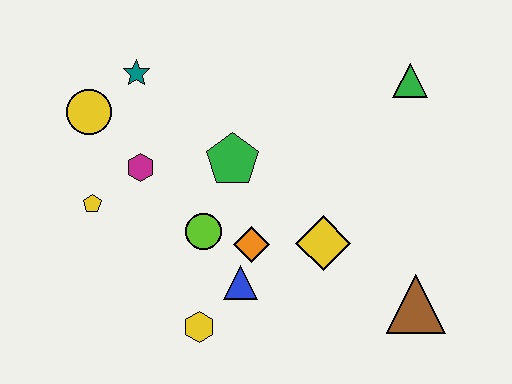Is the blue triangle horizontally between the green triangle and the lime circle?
Yes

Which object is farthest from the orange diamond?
The green triangle is farthest from the orange diamond.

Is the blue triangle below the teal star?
Yes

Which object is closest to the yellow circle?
The teal star is closest to the yellow circle.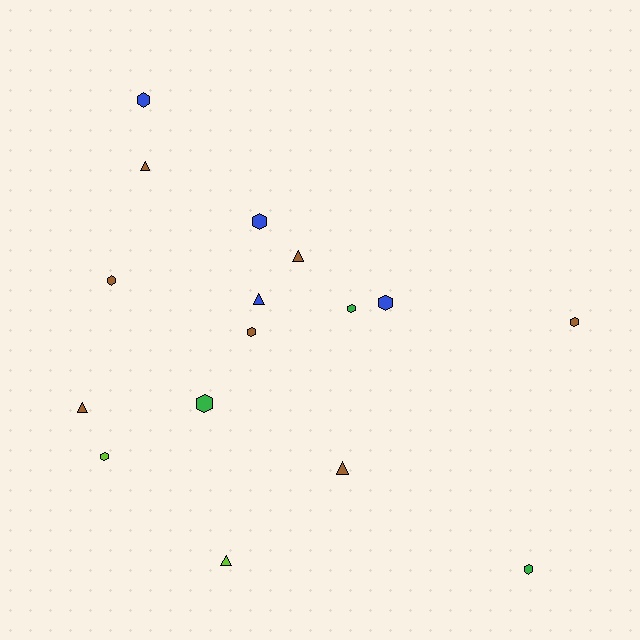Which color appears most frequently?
Brown, with 7 objects.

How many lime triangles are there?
There is 1 lime triangle.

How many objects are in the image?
There are 16 objects.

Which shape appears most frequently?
Hexagon, with 10 objects.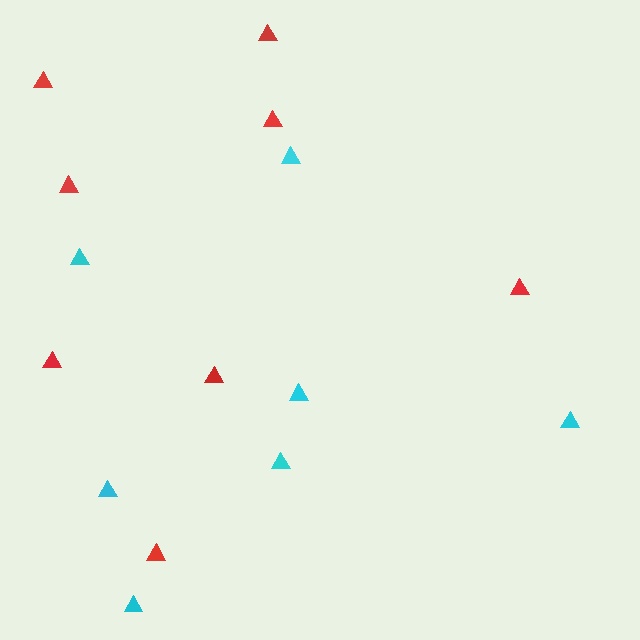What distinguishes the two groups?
There are 2 groups: one group of red triangles (8) and one group of cyan triangles (7).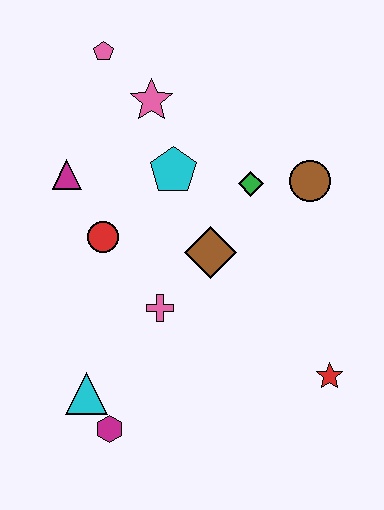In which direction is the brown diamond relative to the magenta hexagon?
The brown diamond is above the magenta hexagon.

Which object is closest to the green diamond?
The brown circle is closest to the green diamond.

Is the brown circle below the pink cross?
No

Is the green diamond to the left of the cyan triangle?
No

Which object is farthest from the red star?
The pink pentagon is farthest from the red star.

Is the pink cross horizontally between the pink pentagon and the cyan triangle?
No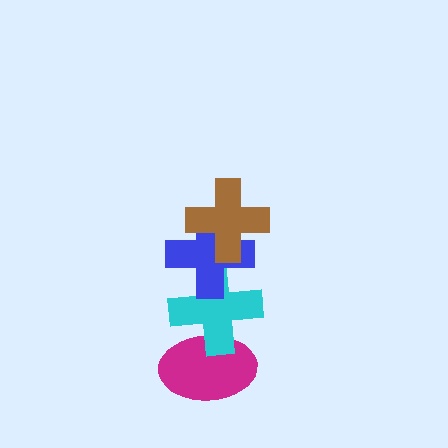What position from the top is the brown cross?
The brown cross is 1st from the top.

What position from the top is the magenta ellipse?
The magenta ellipse is 4th from the top.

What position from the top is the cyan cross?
The cyan cross is 3rd from the top.